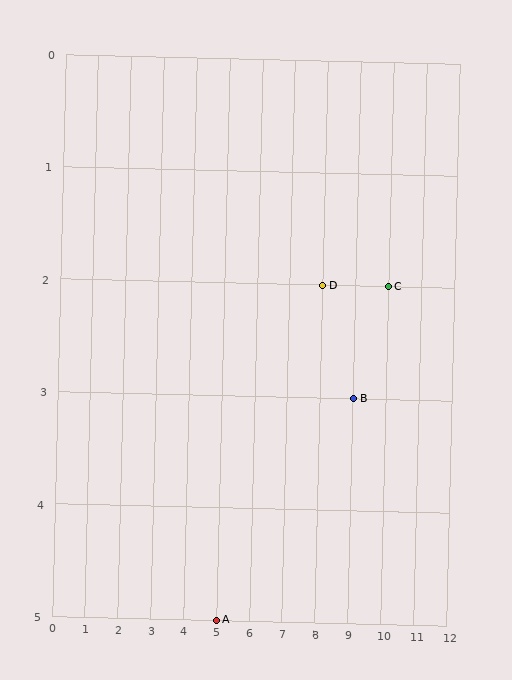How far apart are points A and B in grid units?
Points A and B are 4 columns and 2 rows apart (about 4.5 grid units diagonally).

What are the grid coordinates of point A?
Point A is at grid coordinates (5, 5).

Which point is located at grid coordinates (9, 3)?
Point B is at (9, 3).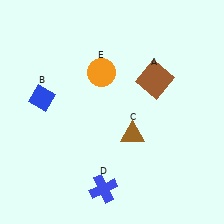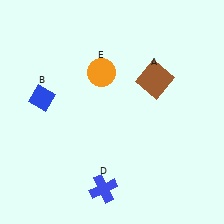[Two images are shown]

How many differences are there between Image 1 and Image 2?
There is 1 difference between the two images.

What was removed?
The brown triangle (C) was removed in Image 2.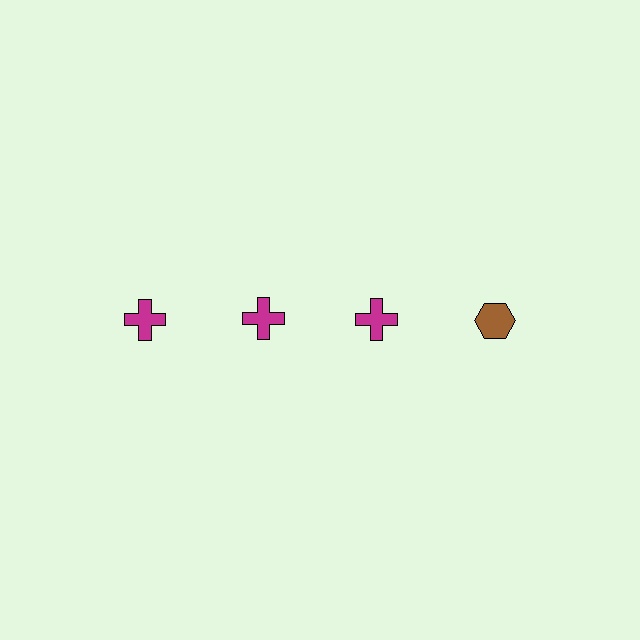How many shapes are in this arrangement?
There are 4 shapes arranged in a grid pattern.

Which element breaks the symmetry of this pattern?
The brown hexagon in the top row, second from right column breaks the symmetry. All other shapes are magenta crosses.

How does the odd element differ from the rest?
It differs in both color (brown instead of magenta) and shape (hexagon instead of cross).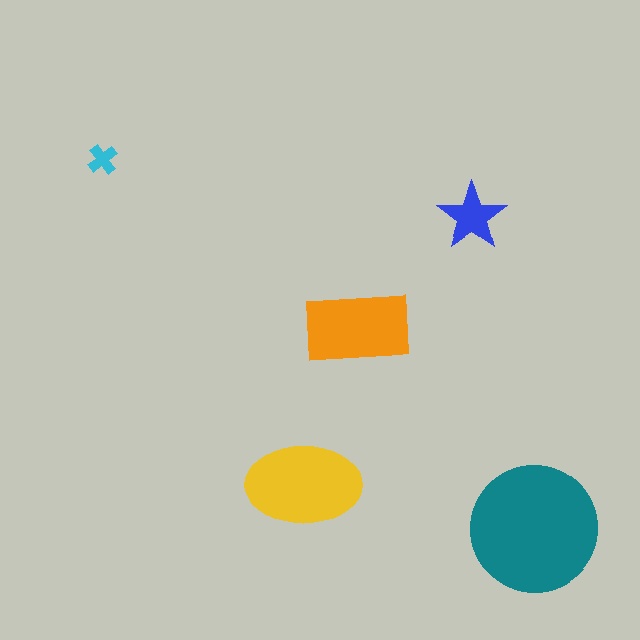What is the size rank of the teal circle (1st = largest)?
1st.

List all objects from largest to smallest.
The teal circle, the yellow ellipse, the orange rectangle, the blue star, the cyan cross.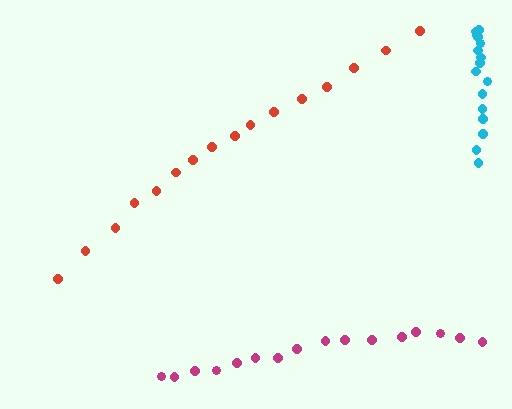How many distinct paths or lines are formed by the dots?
There are 3 distinct paths.